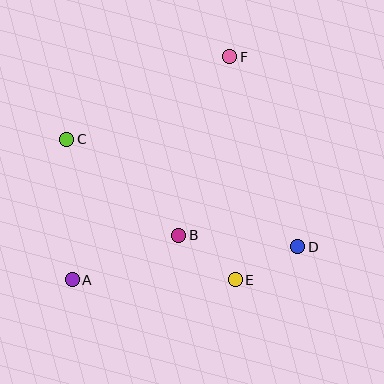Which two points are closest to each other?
Points D and E are closest to each other.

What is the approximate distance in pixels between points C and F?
The distance between C and F is approximately 183 pixels.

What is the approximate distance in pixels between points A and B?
The distance between A and B is approximately 115 pixels.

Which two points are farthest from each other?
Points A and F are farthest from each other.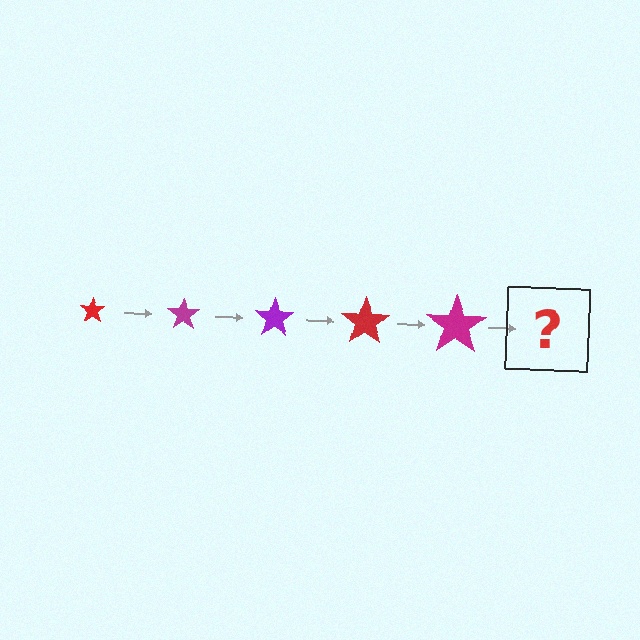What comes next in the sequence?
The next element should be a purple star, larger than the previous one.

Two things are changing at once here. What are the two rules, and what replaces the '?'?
The two rules are that the star grows larger each step and the color cycles through red, magenta, and purple. The '?' should be a purple star, larger than the previous one.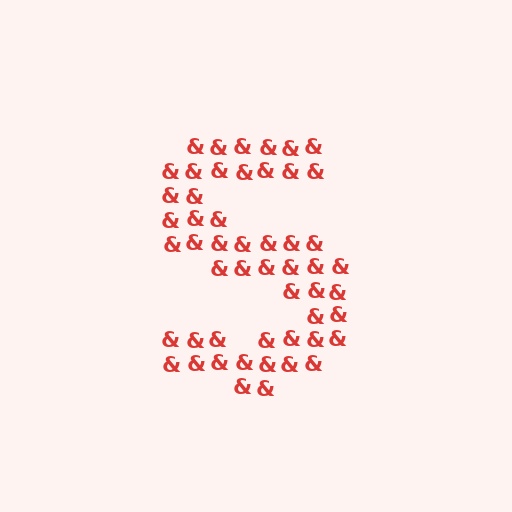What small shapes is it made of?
It is made of small ampersands.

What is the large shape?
The large shape is the letter S.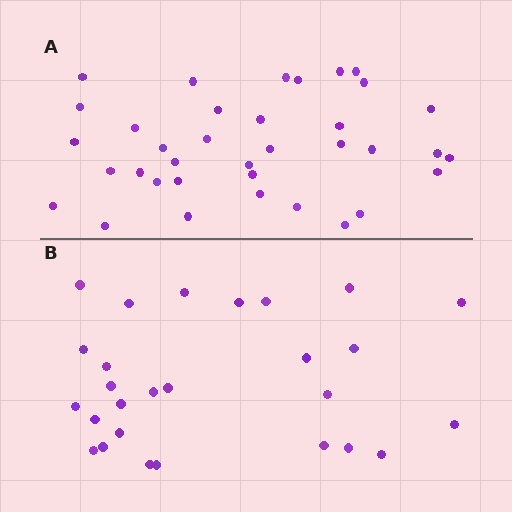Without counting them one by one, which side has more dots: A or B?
Region A (the top region) has more dots.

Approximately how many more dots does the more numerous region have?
Region A has roughly 8 or so more dots than region B.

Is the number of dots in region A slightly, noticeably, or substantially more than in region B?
Region A has noticeably more, but not dramatically so. The ratio is roughly 1.3 to 1.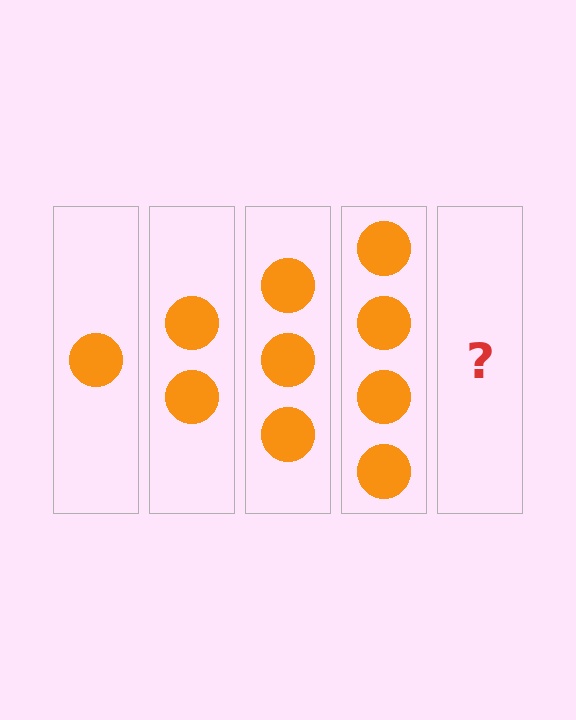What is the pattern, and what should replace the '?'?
The pattern is that each step adds one more circle. The '?' should be 5 circles.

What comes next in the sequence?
The next element should be 5 circles.